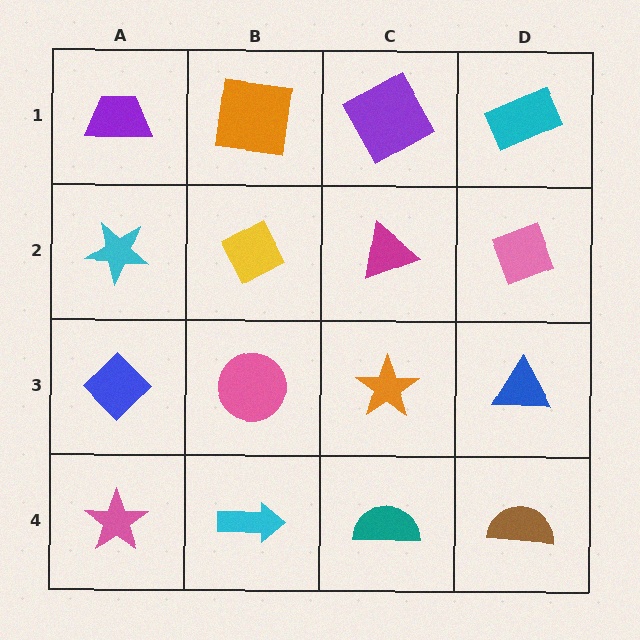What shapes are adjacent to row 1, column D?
A pink diamond (row 2, column D), a purple square (row 1, column C).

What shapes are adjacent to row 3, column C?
A magenta triangle (row 2, column C), a teal semicircle (row 4, column C), a pink circle (row 3, column B), a blue triangle (row 3, column D).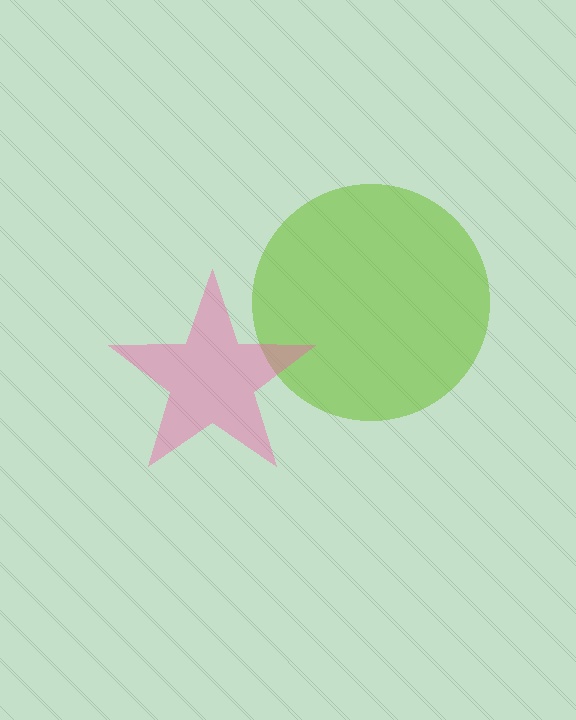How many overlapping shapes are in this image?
There are 2 overlapping shapes in the image.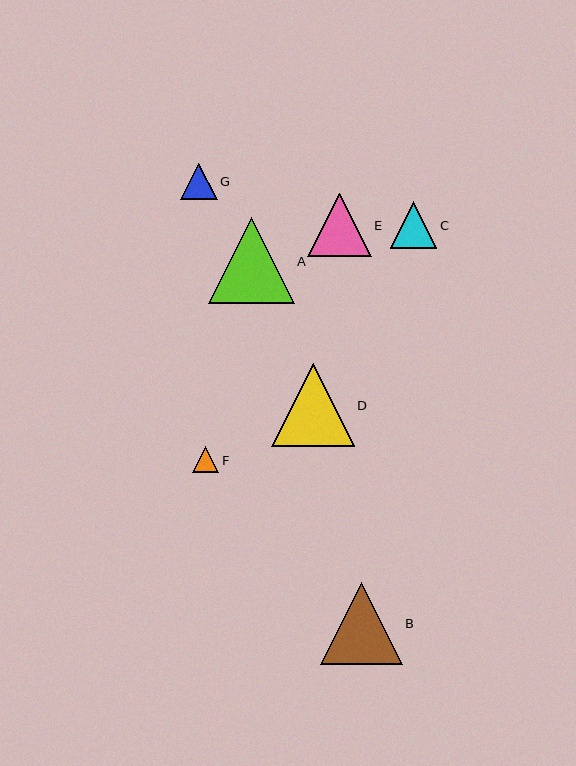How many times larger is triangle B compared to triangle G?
Triangle B is approximately 2.2 times the size of triangle G.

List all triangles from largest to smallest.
From largest to smallest: A, D, B, E, C, G, F.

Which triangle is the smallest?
Triangle F is the smallest with a size of approximately 26 pixels.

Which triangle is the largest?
Triangle A is the largest with a size of approximately 85 pixels.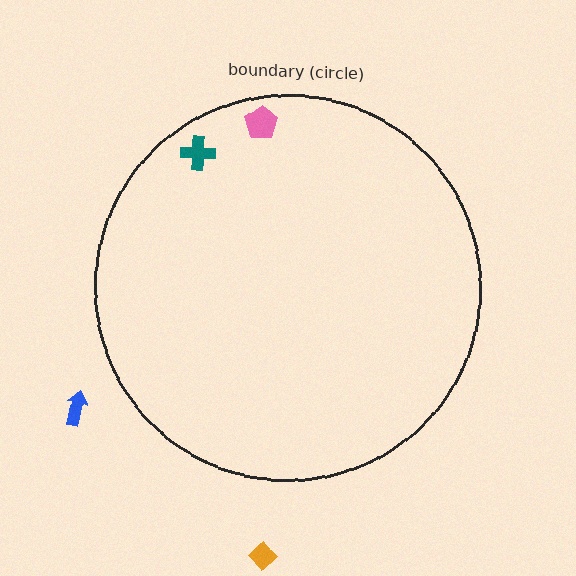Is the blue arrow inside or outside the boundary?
Outside.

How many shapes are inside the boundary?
2 inside, 2 outside.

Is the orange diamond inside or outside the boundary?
Outside.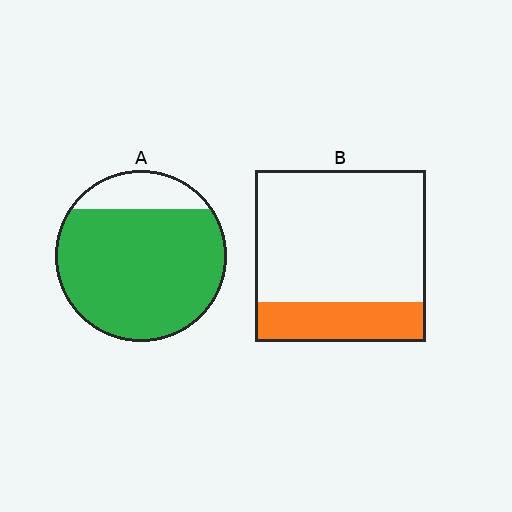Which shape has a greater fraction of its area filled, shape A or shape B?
Shape A.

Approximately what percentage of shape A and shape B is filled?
A is approximately 85% and B is approximately 25%.